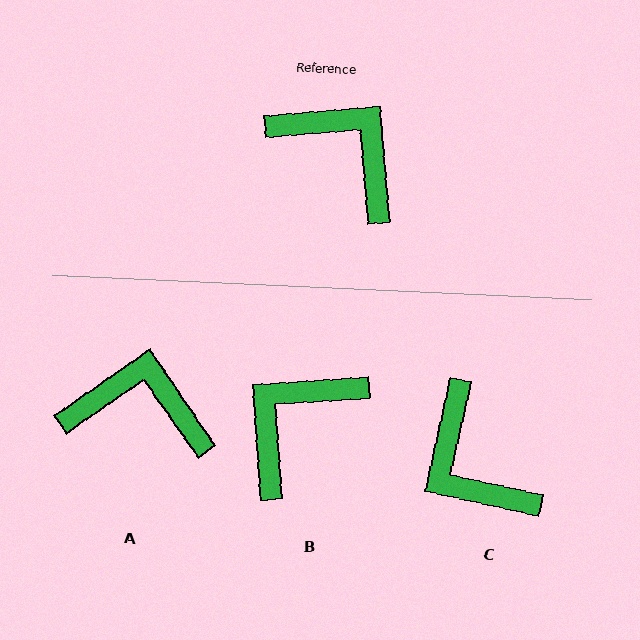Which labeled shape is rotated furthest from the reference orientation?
C, about 163 degrees away.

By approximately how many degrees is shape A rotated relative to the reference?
Approximately 30 degrees counter-clockwise.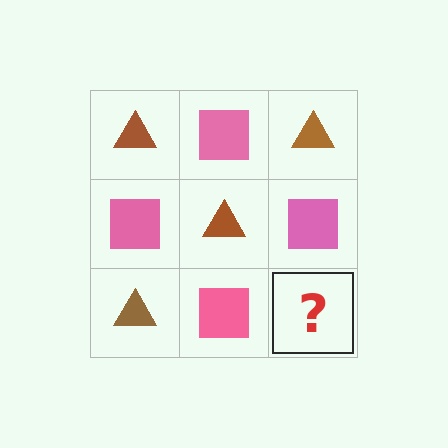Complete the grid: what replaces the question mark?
The question mark should be replaced with a brown triangle.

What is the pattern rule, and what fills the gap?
The rule is that it alternates brown triangle and pink square in a checkerboard pattern. The gap should be filled with a brown triangle.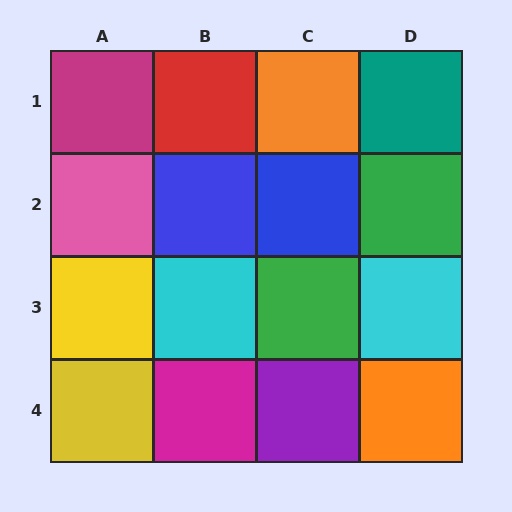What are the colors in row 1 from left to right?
Magenta, red, orange, teal.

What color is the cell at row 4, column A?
Yellow.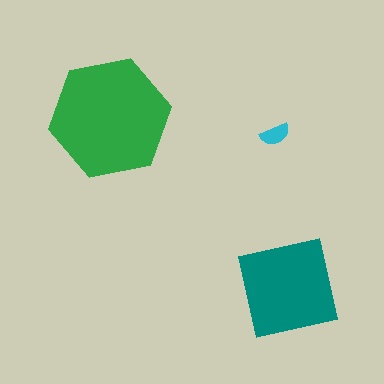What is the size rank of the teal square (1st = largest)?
2nd.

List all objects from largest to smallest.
The green hexagon, the teal square, the cyan semicircle.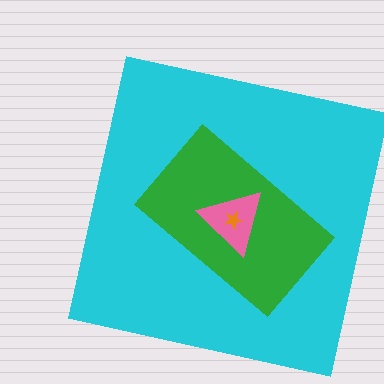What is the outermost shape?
The cyan square.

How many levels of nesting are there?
4.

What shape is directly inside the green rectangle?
The pink triangle.